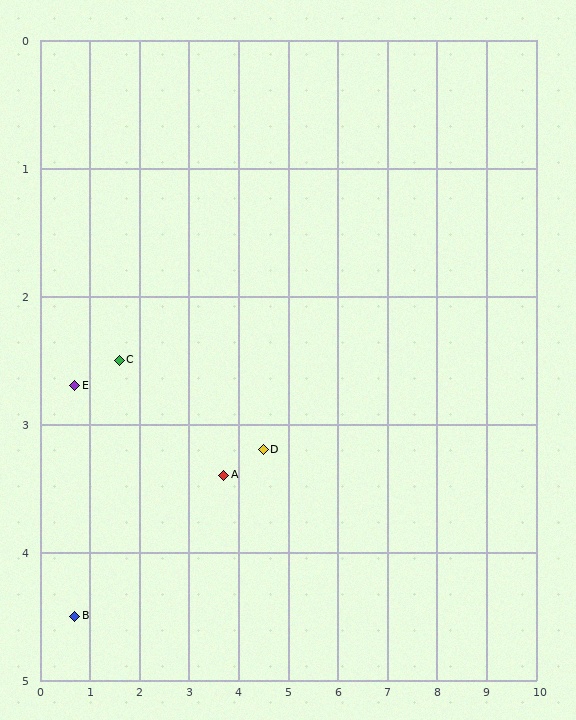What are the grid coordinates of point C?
Point C is at approximately (1.6, 2.5).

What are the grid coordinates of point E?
Point E is at approximately (0.7, 2.7).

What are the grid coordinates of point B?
Point B is at approximately (0.7, 4.5).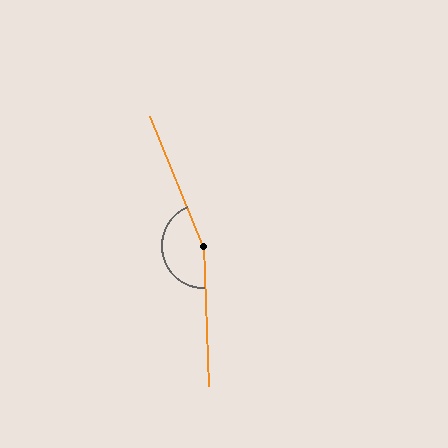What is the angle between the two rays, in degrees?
Approximately 160 degrees.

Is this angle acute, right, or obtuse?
It is obtuse.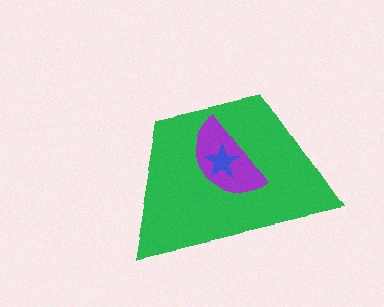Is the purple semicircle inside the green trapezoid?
Yes.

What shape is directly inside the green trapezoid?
The purple semicircle.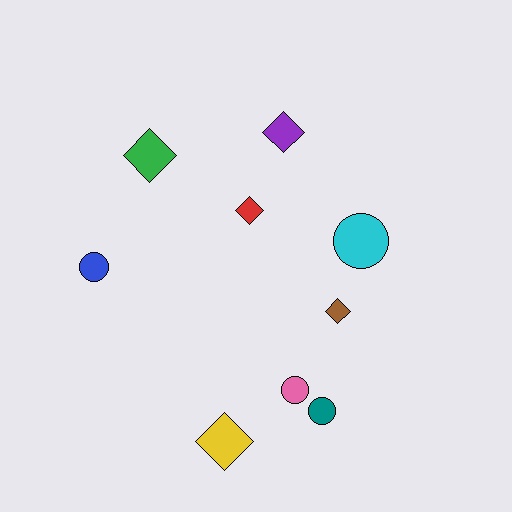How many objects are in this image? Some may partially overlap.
There are 9 objects.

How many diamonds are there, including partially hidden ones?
There are 5 diamonds.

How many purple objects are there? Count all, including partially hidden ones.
There is 1 purple object.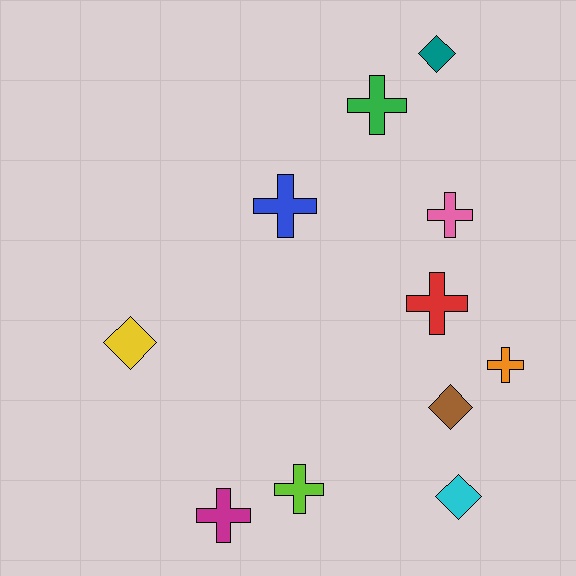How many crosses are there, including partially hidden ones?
There are 7 crosses.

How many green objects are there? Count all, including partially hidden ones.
There is 1 green object.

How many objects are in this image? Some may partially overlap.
There are 11 objects.